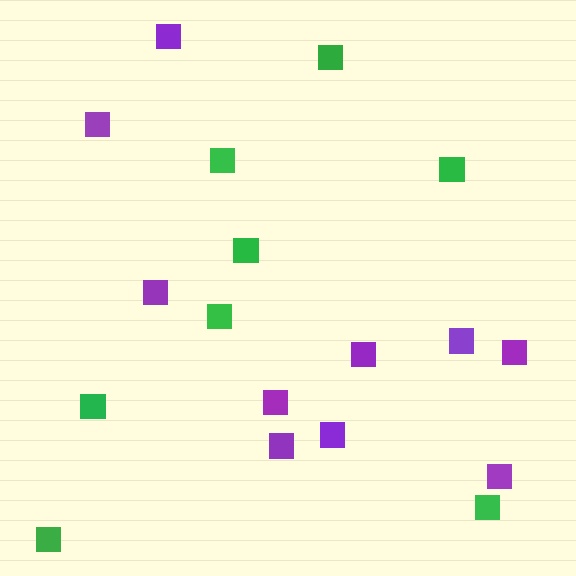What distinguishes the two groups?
There are 2 groups: one group of purple squares (10) and one group of green squares (8).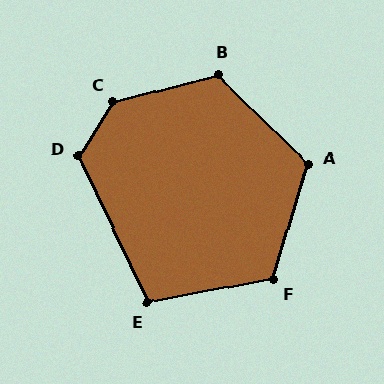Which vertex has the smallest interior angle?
E, at approximately 105 degrees.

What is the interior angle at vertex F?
Approximately 117 degrees (obtuse).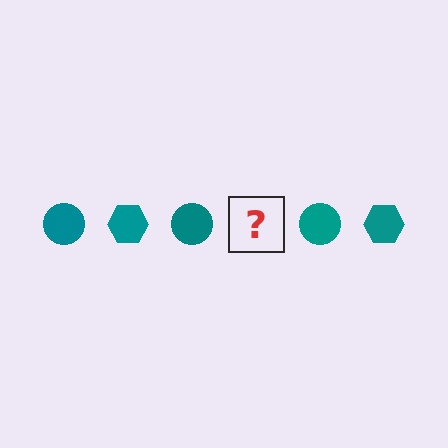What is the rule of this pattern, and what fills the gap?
The rule is that the pattern cycles through circle, hexagon shapes in teal. The gap should be filled with a teal hexagon.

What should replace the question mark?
The question mark should be replaced with a teal hexagon.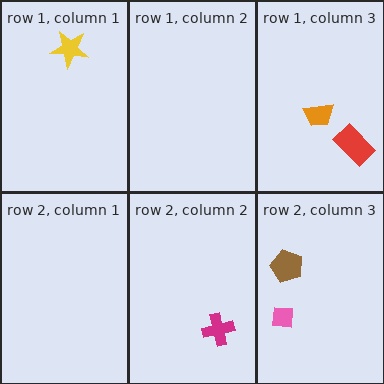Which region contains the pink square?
The row 2, column 3 region.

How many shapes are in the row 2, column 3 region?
2.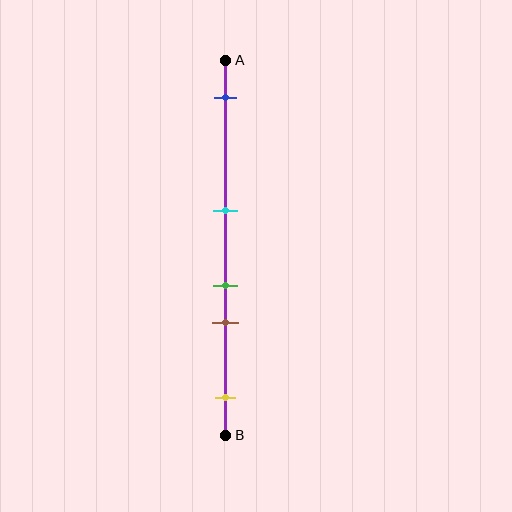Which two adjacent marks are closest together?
The green and brown marks are the closest adjacent pair.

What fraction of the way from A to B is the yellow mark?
The yellow mark is approximately 90% (0.9) of the way from A to B.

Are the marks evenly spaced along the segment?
No, the marks are not evenly spaced.